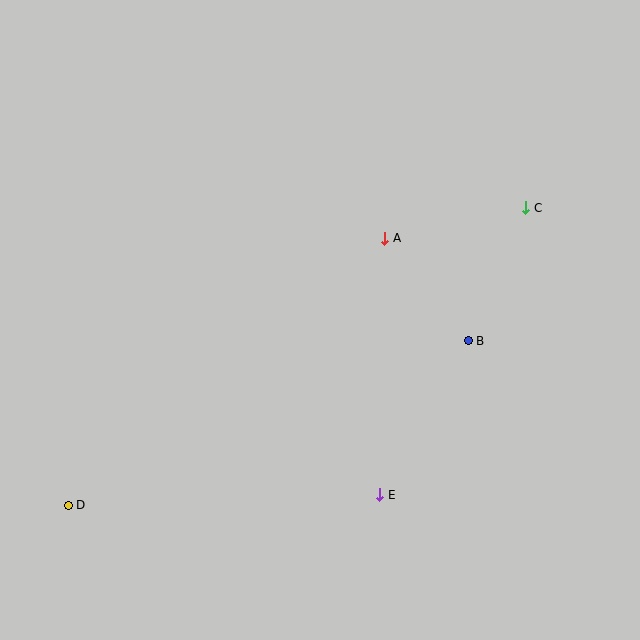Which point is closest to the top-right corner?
Point C is closest to the top-right corner.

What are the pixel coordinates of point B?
Point B is at (468, 341).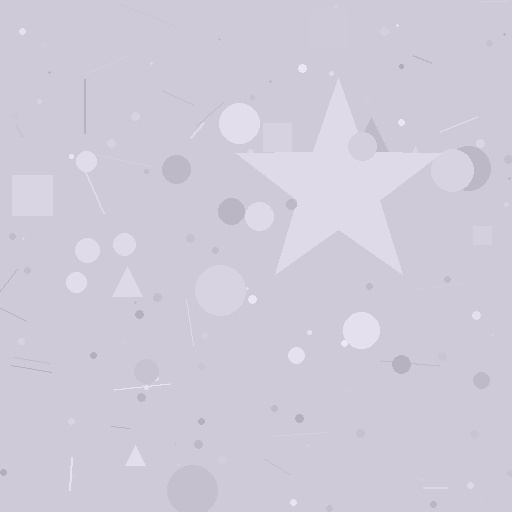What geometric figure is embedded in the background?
A star is embedded in the background.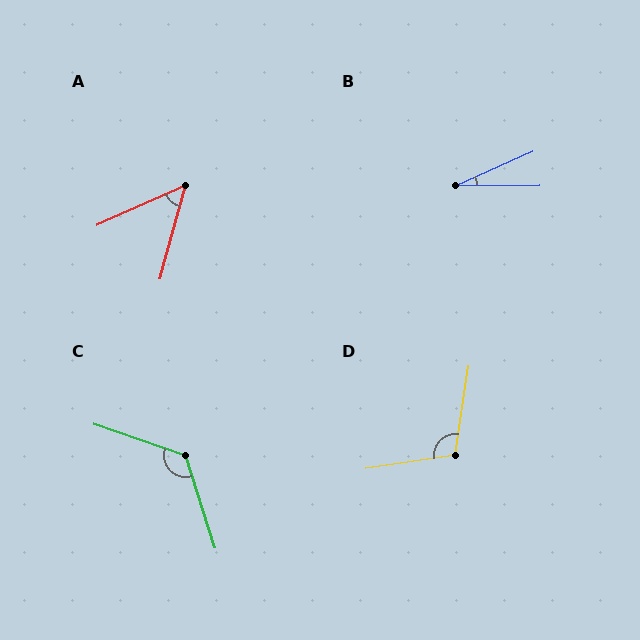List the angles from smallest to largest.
B (24°), A (51°), D (107°), C (127°).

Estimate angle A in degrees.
Approximately 51 degrees.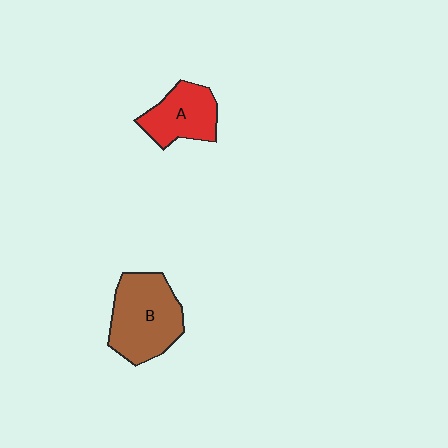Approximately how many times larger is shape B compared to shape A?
Approximately 1.5 times.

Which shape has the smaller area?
Shape A (red).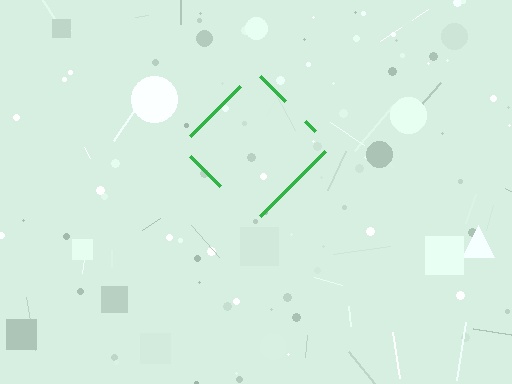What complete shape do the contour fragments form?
The contour fragments form a diamond.